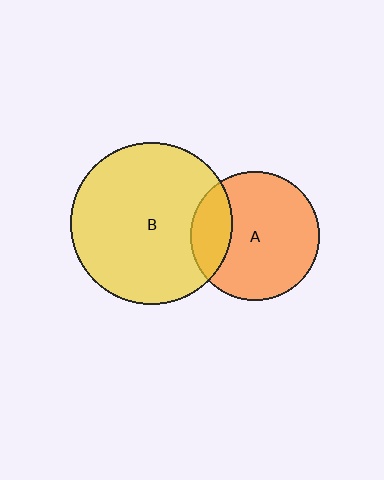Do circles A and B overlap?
Yes.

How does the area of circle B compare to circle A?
Approximately 1.6 times.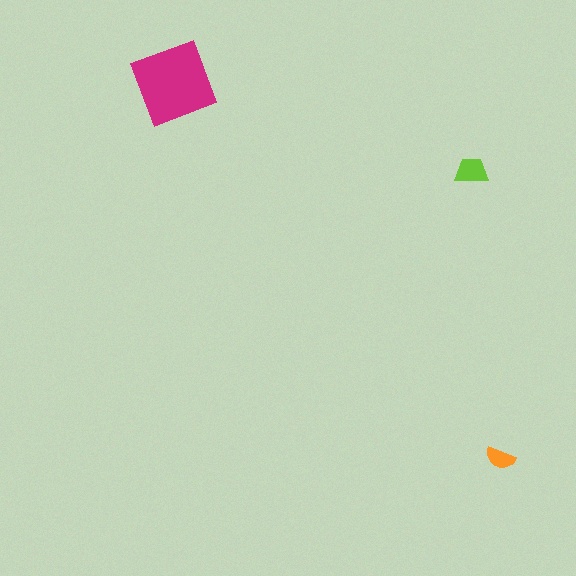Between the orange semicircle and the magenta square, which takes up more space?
The magenta square.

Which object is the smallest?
The orange semicircle.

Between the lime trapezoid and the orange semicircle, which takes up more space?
The lime trapezoid.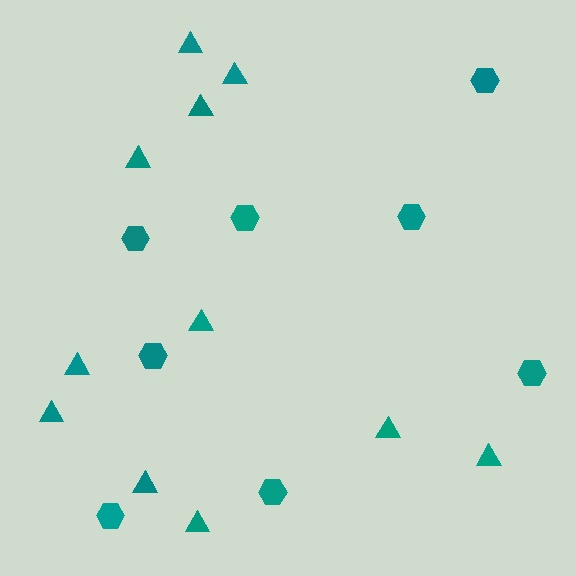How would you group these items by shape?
There are 2 groups: one group of triangles (11) and one group of hexagons (8).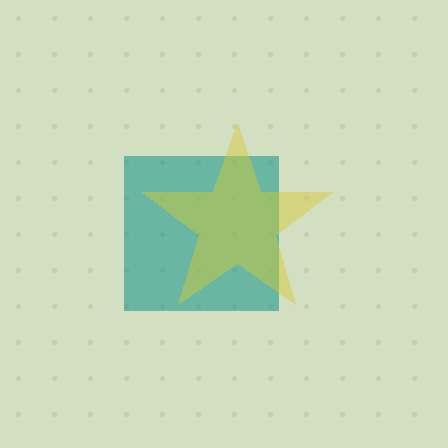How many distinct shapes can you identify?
There are 2 distinct shapes: a teal square, a yellow star.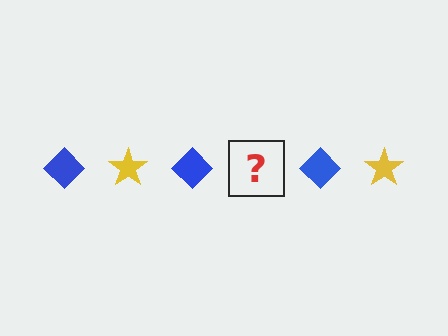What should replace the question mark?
The question mark should be replaced with a yellow star.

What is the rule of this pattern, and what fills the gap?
The rule is that the pattern alternates between blue diamond and yellow star. The gap should be filled with a yellow star.